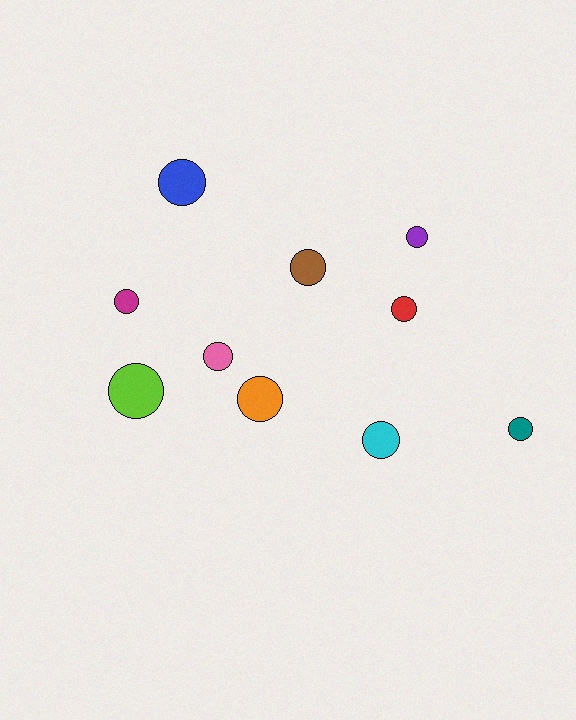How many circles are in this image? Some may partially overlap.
There are 10 circles.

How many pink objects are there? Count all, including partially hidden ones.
There is 1 pink object.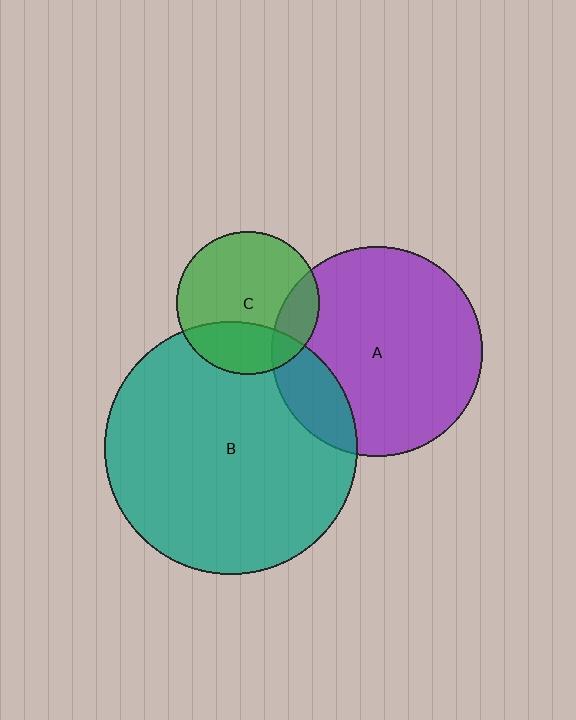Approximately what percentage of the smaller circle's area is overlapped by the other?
Approximately 15%.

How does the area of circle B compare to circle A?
Approximately 1.4 times.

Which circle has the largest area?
Circle B (teal).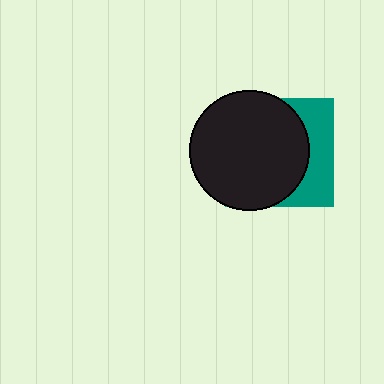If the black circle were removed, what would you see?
You would see the complete teal square.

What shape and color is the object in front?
The object in front is a black circle.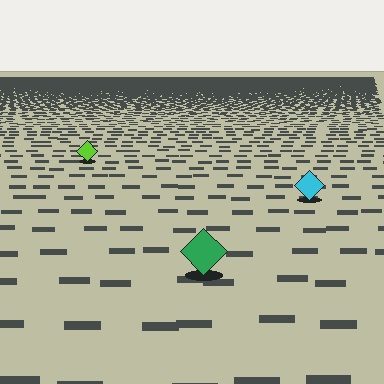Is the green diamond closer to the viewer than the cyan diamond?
Yes. The green diamond is closer — you can tell from the texture gradient: the ground texture is coarser near it.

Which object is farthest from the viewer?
The lime diamond is farthest from the viewer. It appears smaller and the ground texture around it is denser.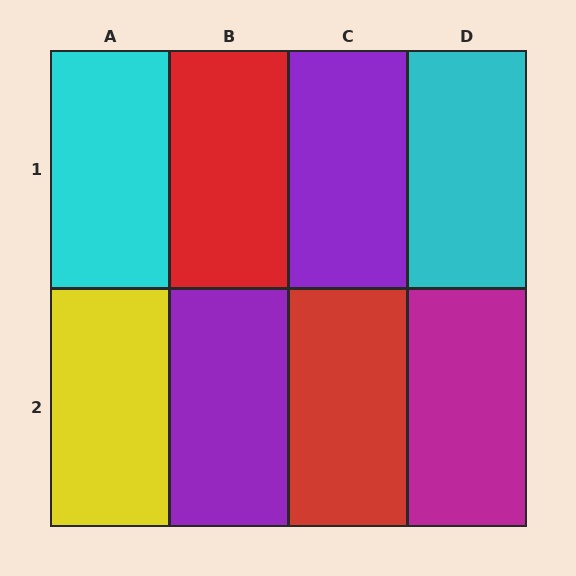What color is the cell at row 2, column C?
Red.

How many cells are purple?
2 cells are purple.